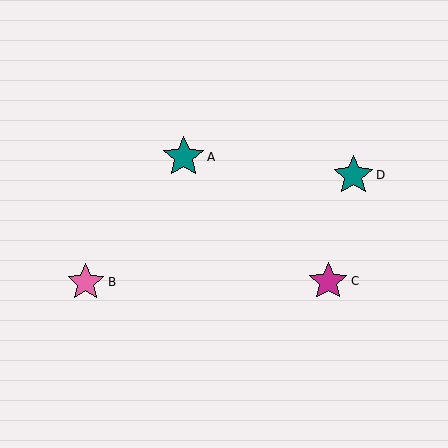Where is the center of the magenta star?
The center of the magenta star is at (328, 281).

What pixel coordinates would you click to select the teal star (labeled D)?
Click at (353, 175) to select the teal star D.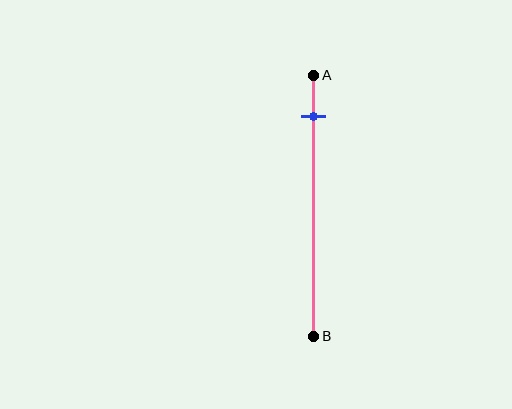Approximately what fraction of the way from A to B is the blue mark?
The blue mark is approximately 15% of the way from A to B.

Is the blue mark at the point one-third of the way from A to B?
No, the mark is at about 15% from A, not at the 33% one-third point.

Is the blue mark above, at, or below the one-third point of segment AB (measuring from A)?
The blue mark is above the one-third point of segment AB.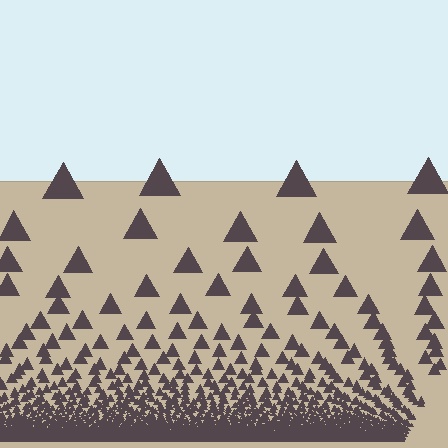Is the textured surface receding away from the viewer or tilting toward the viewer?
The surface appears to tilt toward the viewer. Texture elements get larger and sparser toward the top.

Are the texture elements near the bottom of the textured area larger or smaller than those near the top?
Smaller. The gradient is inverted — elements near the bottom are smaller and denser.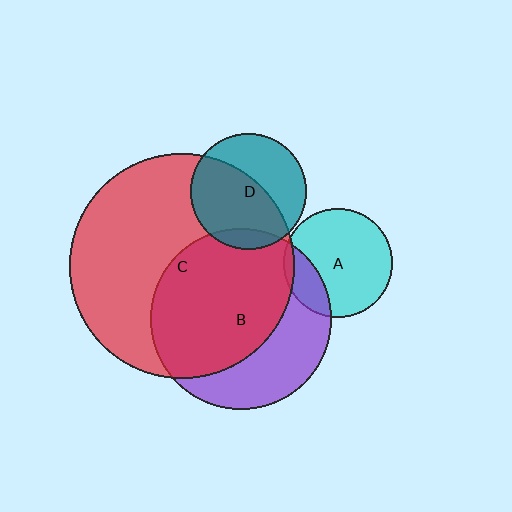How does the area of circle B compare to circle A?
Approximately 2.7 times.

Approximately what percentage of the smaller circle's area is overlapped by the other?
Approximately 65%.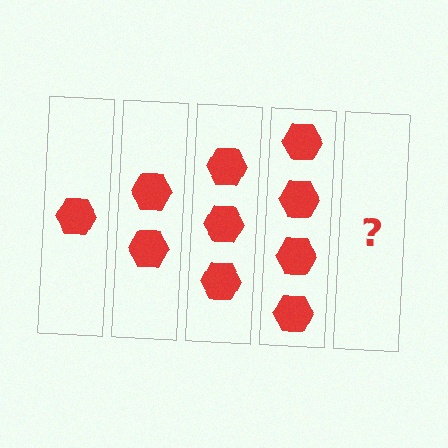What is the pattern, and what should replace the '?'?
The pattern is that each step adds one more hexagon. The '?' should be 5 hexagons.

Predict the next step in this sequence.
The next step is 5 hexagons.